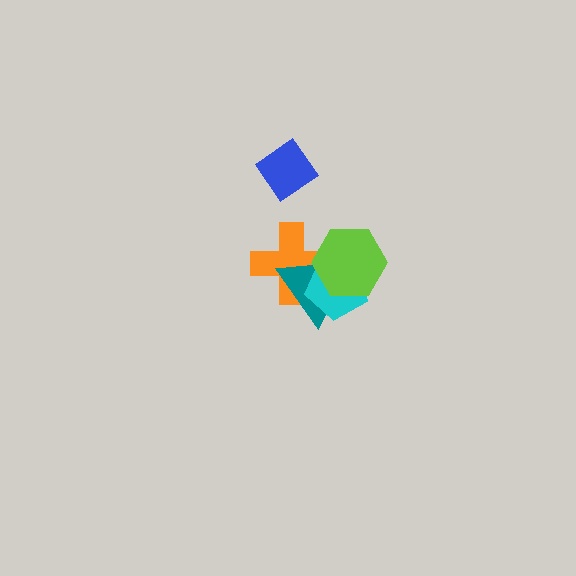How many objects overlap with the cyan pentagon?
3 objects overlap with the cyan pentagon.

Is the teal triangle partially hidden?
Yes, it is partially covered by another shape.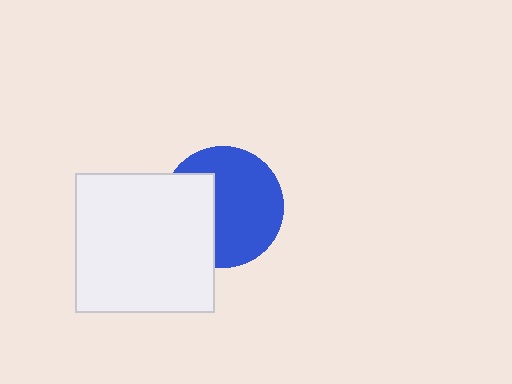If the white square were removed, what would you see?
You would see the complete blue circle.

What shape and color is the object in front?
The object in front is a white square.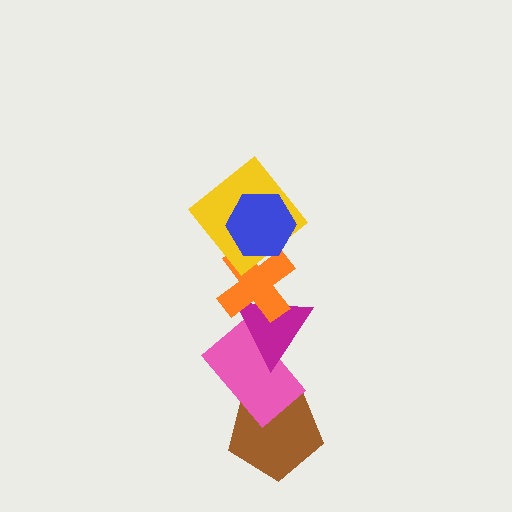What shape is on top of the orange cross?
The yellow diamond is on top of the orange cross.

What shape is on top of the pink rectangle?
The magenta triangle is on top of the pink rectangle.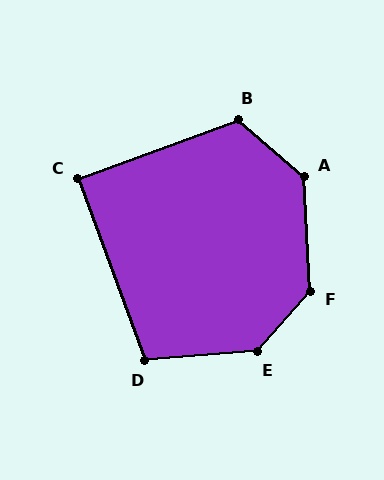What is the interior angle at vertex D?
Approximately 106 degrees (obtuse).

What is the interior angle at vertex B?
Approximately 119 degrees (obtuse).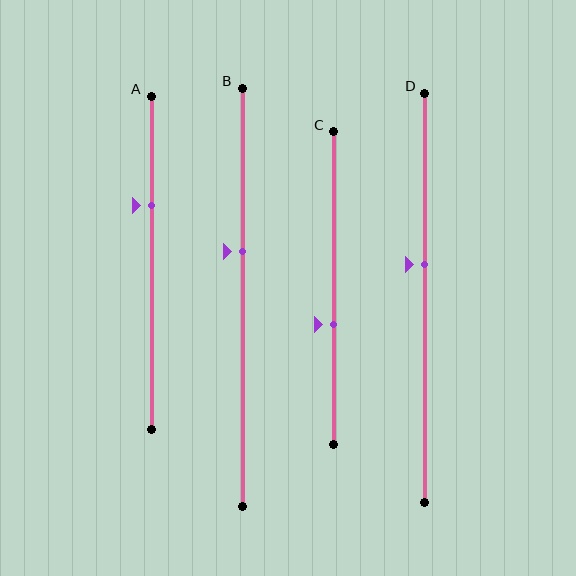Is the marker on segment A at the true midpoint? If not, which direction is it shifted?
No, the marker on segment A is shifted upward by about 17% of the segment length.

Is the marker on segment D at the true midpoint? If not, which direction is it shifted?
No, the marker on segment D is shifted upward by about 8% of the segment length.